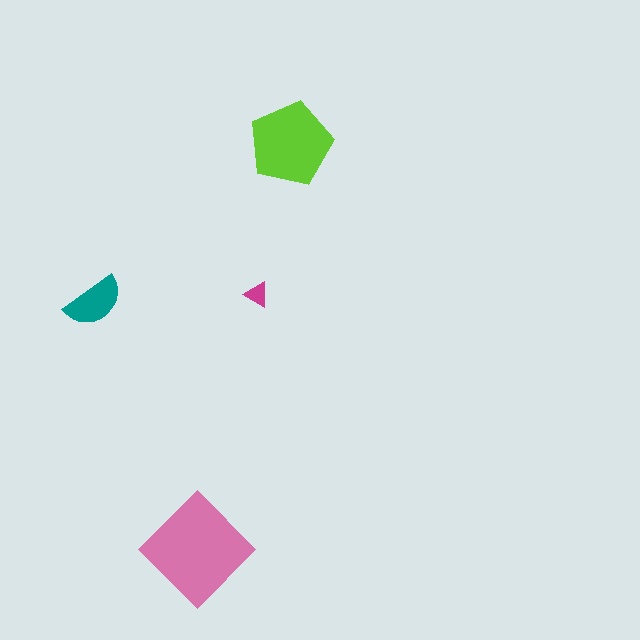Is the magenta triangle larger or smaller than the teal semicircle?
Smaller.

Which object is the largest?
The pink diamond.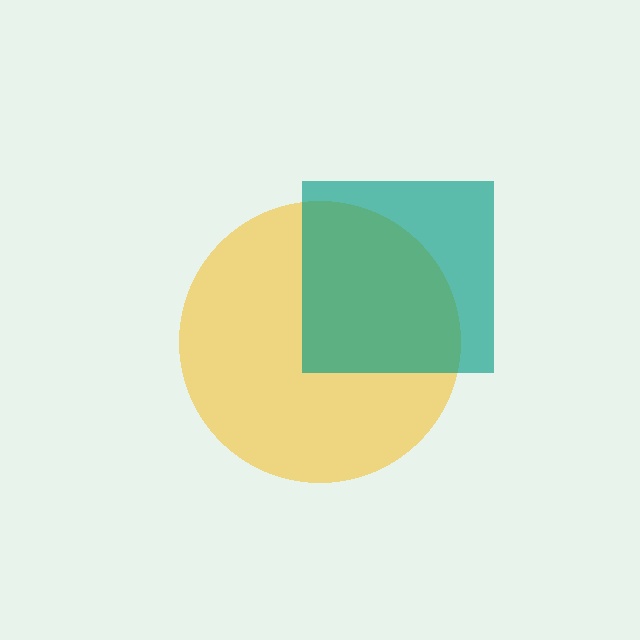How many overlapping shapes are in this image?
There are 2 overlapping shapes in the image.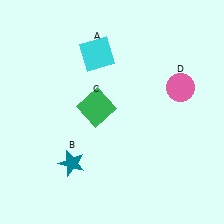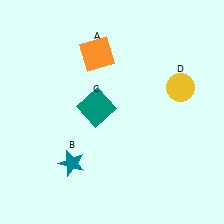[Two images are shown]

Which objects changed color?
A changed from cyan to orange. C changed from green to teal. D changed from pink to yellow.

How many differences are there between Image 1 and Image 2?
There are 3 differences between the two images.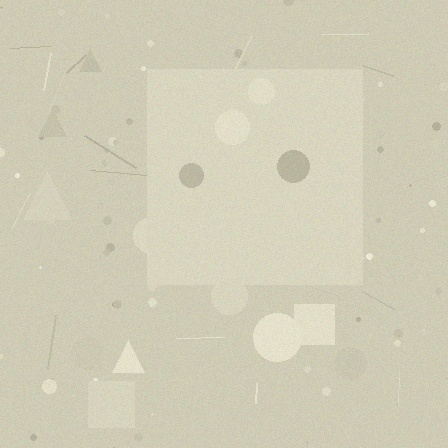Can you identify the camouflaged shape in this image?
The camouflaged shape is a square.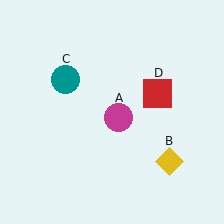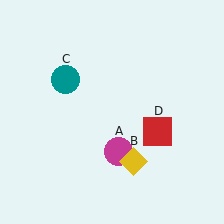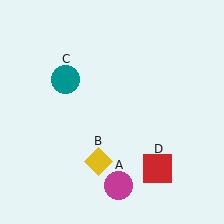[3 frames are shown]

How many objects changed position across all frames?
3 objects changed position: magenta circle (object A), yellow diamond (object B), red square (object D).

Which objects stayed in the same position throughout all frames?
Teal circle (object C) remained stationary.